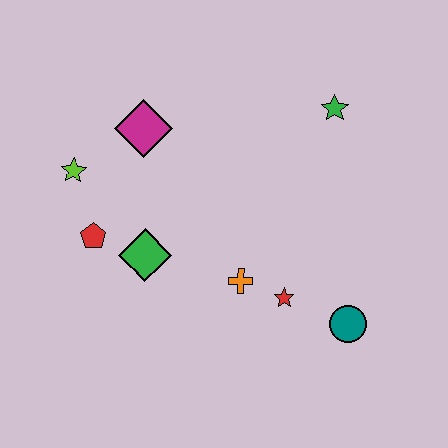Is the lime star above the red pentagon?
Yes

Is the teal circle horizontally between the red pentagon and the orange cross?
No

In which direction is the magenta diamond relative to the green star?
The magenta diamond is to the left of the green star.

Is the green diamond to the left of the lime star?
No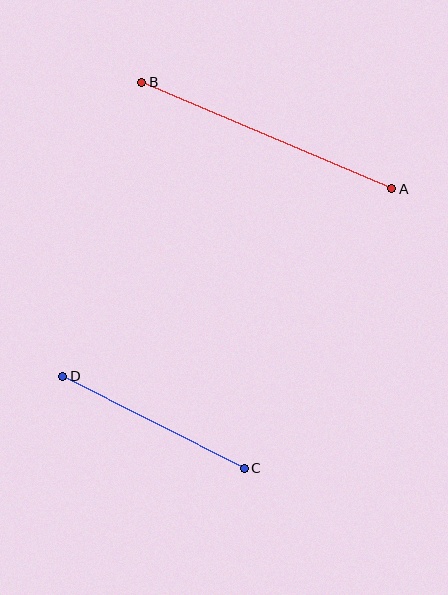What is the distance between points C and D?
The distance is approximately 203 pixels.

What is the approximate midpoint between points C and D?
The midpoint is at approximately (154, 422) pixels.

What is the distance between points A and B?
The distance is approximately 272 pixels.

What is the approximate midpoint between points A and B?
The midpoint is at approximately (267, 135) pixels.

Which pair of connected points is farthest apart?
Points A and B are farthest apart.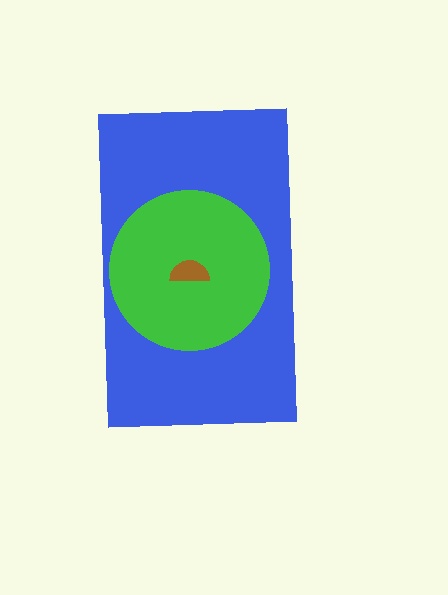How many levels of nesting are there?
3.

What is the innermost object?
The brown semicircle.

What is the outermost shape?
The blue rectangle.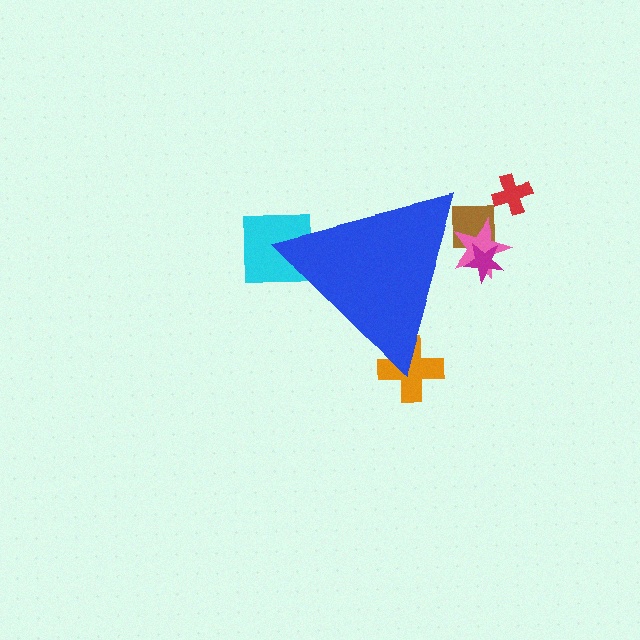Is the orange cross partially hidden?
Yes, the orange cross is partially hidden behind the blue triangle.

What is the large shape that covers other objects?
A blue triangle.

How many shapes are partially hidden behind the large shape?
5 shapes are partially hidden.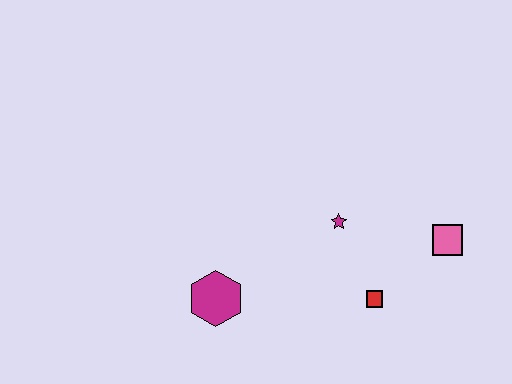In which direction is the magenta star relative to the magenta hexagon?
The magenta star is to the right of the magenta hexagon.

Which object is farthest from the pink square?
The magenta hexagon is farthest from the pink square.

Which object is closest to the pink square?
The red square is closest to the pink square.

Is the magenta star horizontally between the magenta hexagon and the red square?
Yes